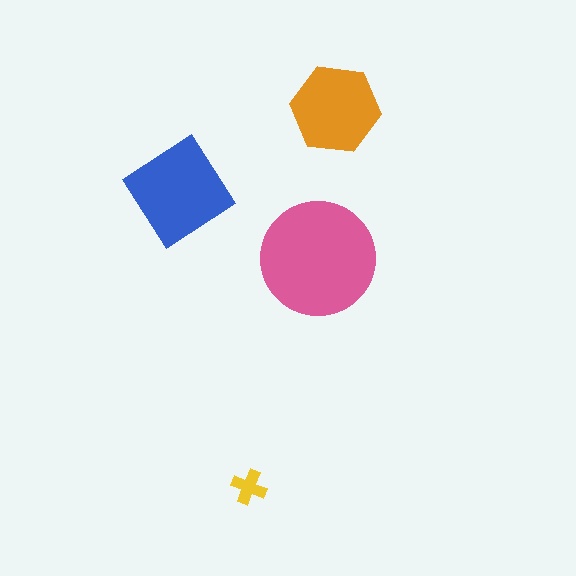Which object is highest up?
The orange hexagon is topmost.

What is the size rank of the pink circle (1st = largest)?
1st.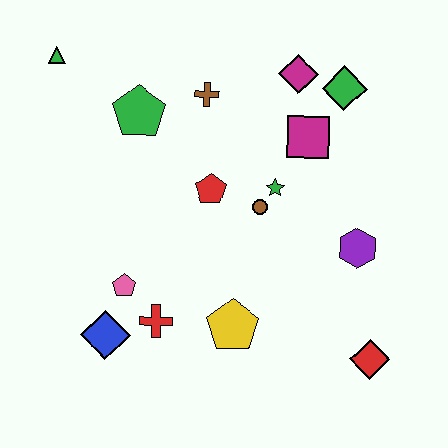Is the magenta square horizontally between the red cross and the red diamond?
Yes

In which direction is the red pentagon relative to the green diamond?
The red pentagon is to the left of the green diamond.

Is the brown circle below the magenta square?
Yes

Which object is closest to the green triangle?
The green pentagon is closest to the green triangle.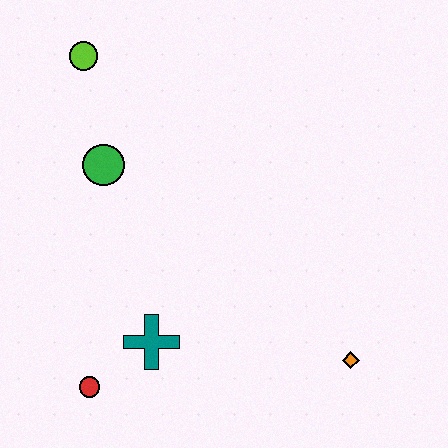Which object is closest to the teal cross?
The red circle is closest to the teal cross.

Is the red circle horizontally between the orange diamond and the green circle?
No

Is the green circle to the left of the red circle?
No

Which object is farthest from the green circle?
The orange diamond is farthest from the green circle.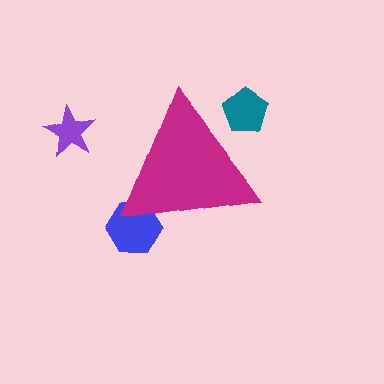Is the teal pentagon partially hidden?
Yes, the teal pentagon is partially hidden behind the magenta triangle.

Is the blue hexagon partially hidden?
Yes, the blue hexagon is partially hidden behind the magenta triangle.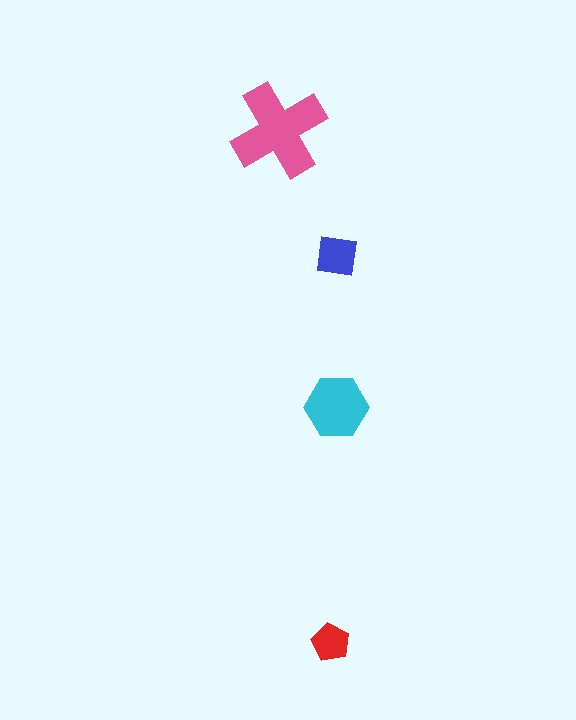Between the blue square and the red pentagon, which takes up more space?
The blue square.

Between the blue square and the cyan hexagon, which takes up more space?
The cyan hexagon.